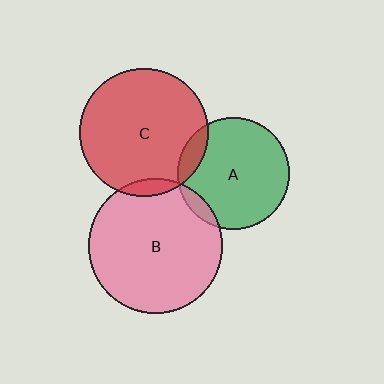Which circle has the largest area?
Circle B (pink).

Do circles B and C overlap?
Yes.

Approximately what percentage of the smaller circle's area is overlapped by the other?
Approximately 5%.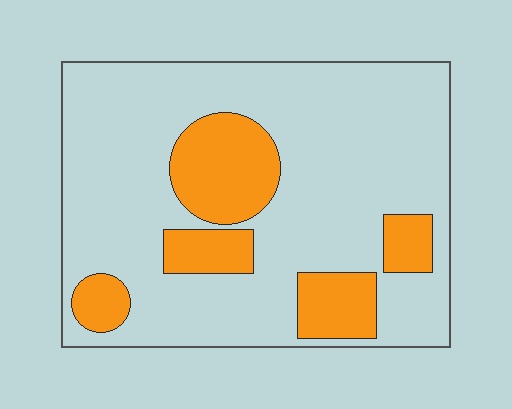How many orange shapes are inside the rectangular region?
5.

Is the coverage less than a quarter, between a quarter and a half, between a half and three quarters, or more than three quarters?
Less than a quarter.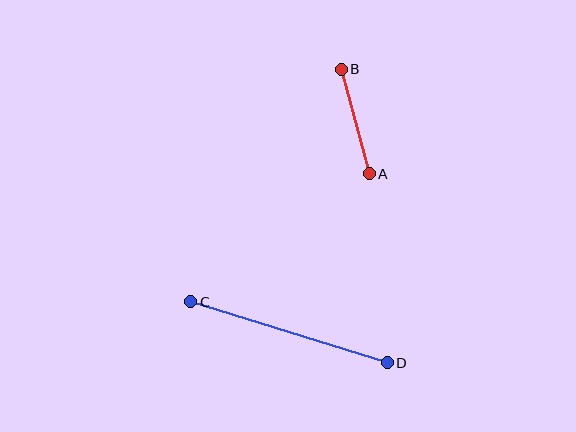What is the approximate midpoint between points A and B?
The midpoint is at approximately (355, 122) pixels.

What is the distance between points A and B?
The distance is approximately 108 pixels.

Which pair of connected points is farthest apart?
Points C and D are farthest apart.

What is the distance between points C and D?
The distance is approximately 206 pixels.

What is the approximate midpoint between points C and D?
The midpoint is at approximately (289, 332) pixels.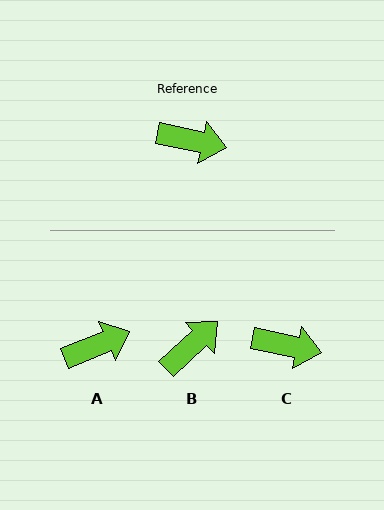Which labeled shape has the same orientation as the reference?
C.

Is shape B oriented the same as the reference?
No, it is off by about 54 degrees.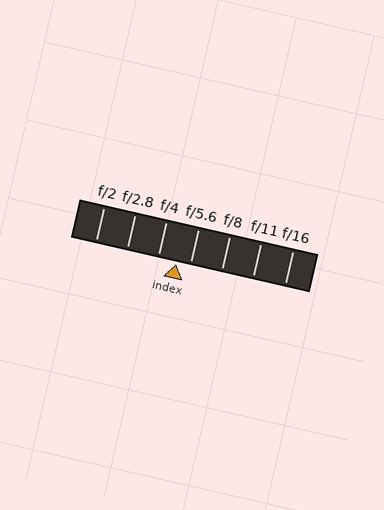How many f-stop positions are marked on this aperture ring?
There are 7 f-stop positions marked.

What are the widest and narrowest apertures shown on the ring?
The widest aperture shown is f/2 and the narrowest is f/16.